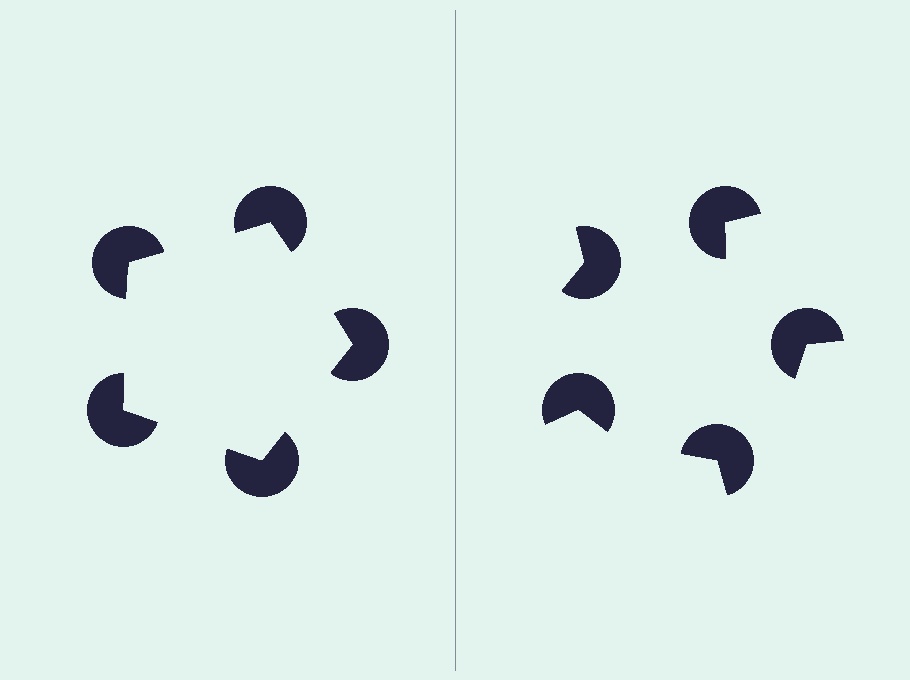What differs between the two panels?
The pac-man discs are positioned identically on both sides; only the wedge orientations differ. On the left they align to a pentagon; on the right they are misaligned.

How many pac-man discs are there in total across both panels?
10 — 5 on each side.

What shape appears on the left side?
An illusory pentagon.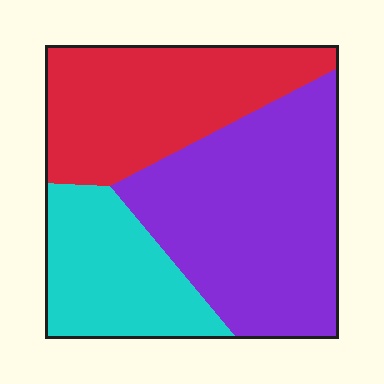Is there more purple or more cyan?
Purple.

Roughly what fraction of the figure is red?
Red covers roughly 30% of the figure.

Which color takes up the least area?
Cyan, at roughly 25%.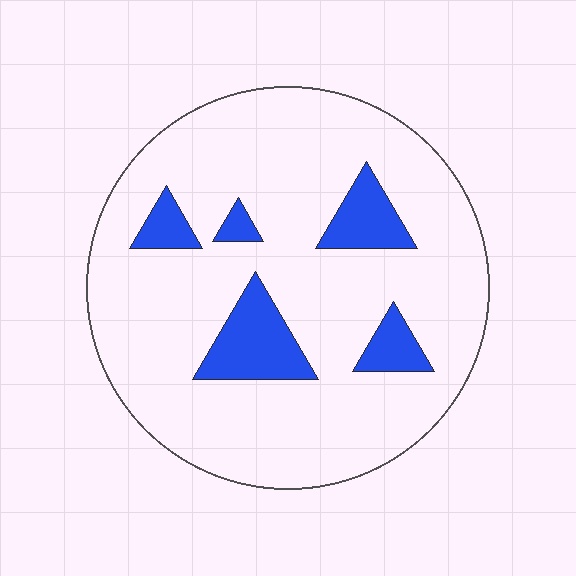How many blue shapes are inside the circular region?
5.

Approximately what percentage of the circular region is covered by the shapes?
Approximately 15%.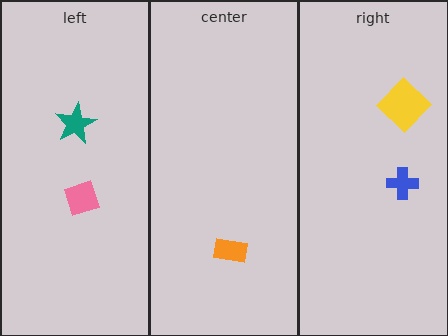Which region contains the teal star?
The left region.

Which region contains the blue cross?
The right region.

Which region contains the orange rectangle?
The center region.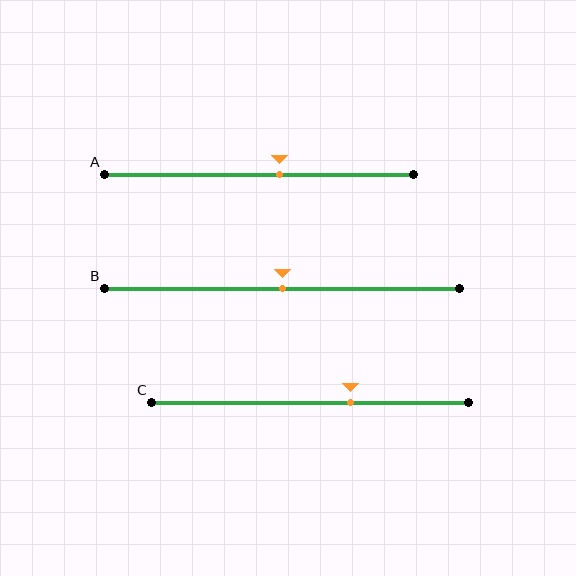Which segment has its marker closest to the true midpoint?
Segment B has its marker closest to the true midpoint.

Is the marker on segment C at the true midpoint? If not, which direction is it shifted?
No, the marker on segment C is shifted to the right by about 13% of the segment length.